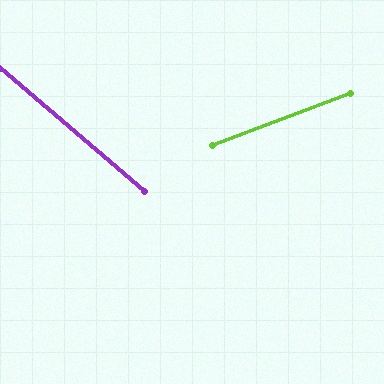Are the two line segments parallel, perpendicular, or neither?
Neither parallel nor perpendicular — they differ by about 61°.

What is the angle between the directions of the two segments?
Approximately 61 degrees.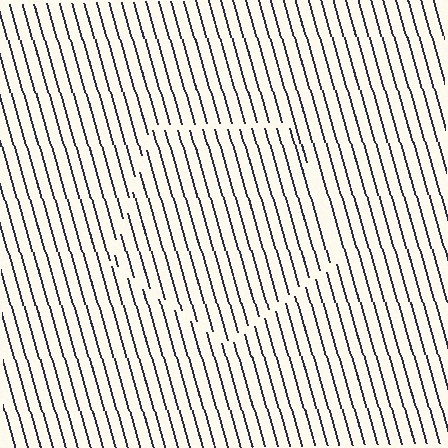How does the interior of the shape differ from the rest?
The interior of the shape contains the same grating, shifted by half a period — the contour is defined by the phase discontinuity where line-ends from the inner and outer gratings abut.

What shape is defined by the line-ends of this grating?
An illusory pentagon. The interior of the shape contains the same grating, shifted by half a period — the contour is defined by the phase discontinuity where line-ends from the inner and outer gratings abut.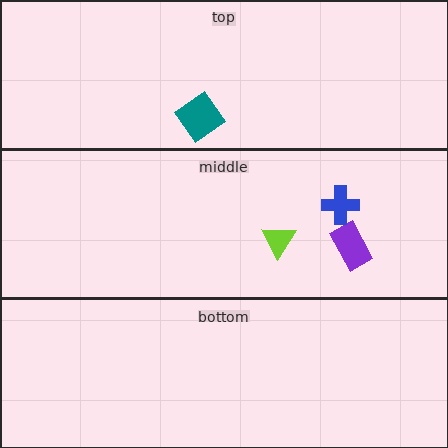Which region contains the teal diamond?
The top region.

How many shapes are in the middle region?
3.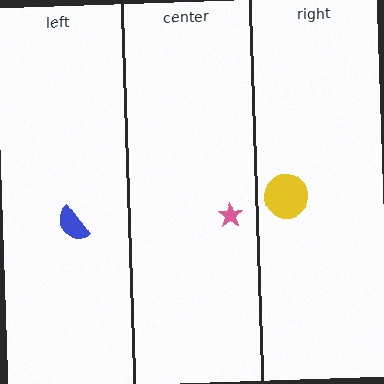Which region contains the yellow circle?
The right region.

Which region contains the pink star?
The center region.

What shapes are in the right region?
The yellow circle.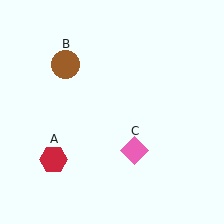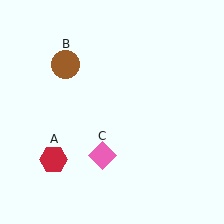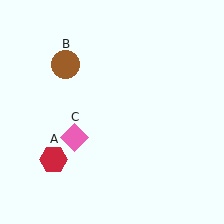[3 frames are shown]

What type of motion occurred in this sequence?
The pink diamond (object C) rotated clockwise around the center of the scene.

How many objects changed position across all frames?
1 object changed position: pink diamond (object C).